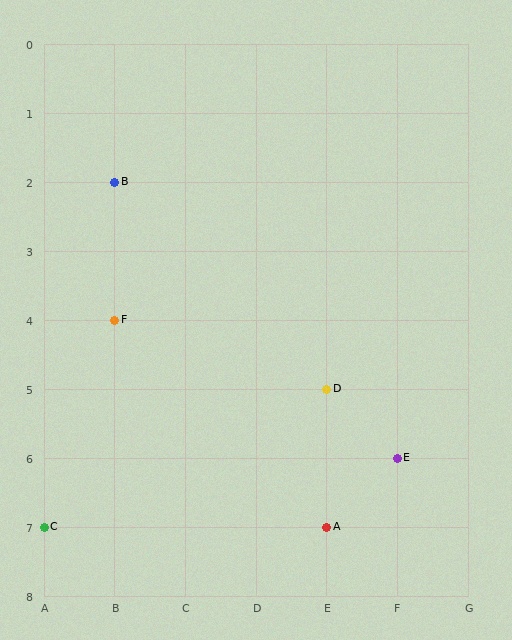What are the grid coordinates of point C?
Point C is at grid coordinates (A, 7).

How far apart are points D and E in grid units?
Points D and E are 1 column and 1 row apart (about 1.4 grid units diagonally).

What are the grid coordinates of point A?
Point A is at grid coordinates (E, 7).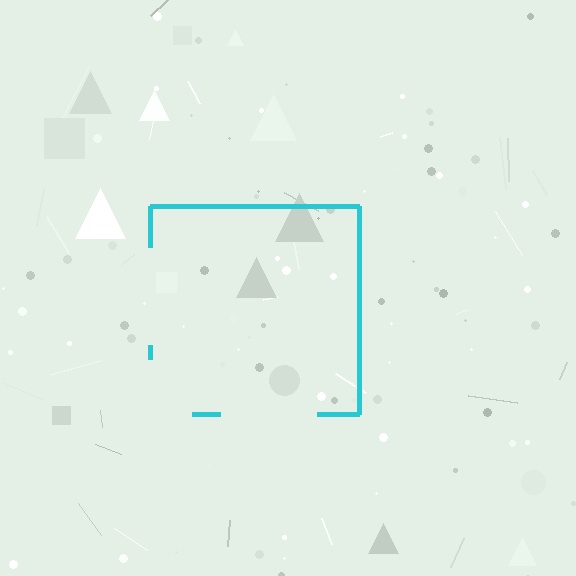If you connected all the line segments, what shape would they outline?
They would outline a square.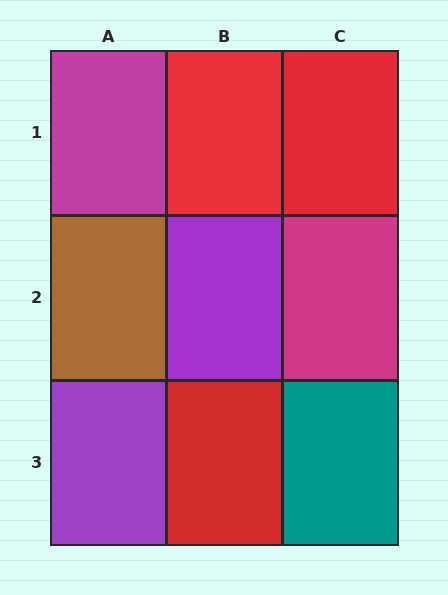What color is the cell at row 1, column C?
Red.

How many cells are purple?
2 cells are purple.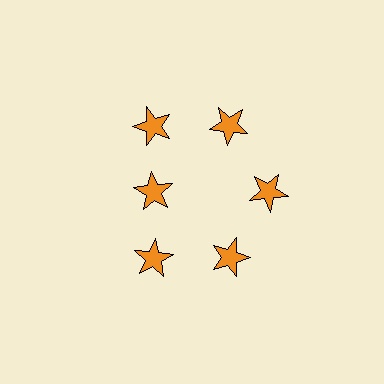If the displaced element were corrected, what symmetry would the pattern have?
It would have 6-fold rotational symmetry — the pattern would map onto itself every 60 degrees.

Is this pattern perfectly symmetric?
No. The 6 orange stars are arranged in a ring, but one element near the 9 o'clock position is pulled inward toward the center, breaking the 6-fold rotational symmetry.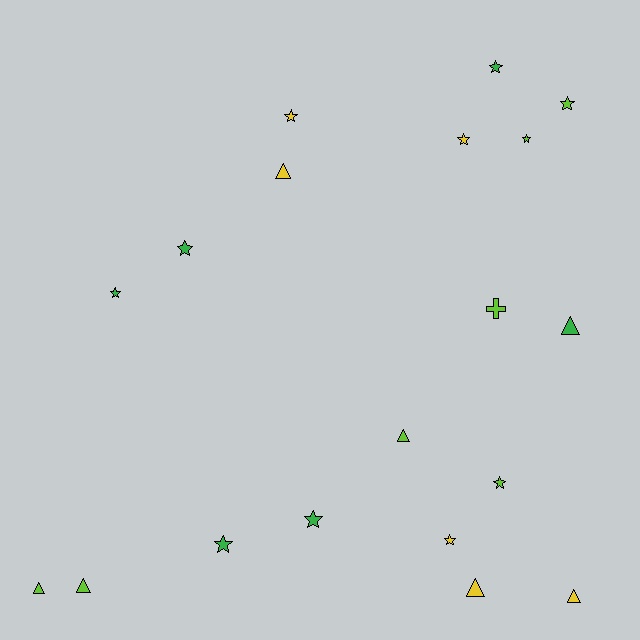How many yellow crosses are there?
There are no yellow crosses.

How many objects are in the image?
There are 19 objects.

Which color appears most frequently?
Lime, with 7 objects.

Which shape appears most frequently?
Star, with 11 objects.